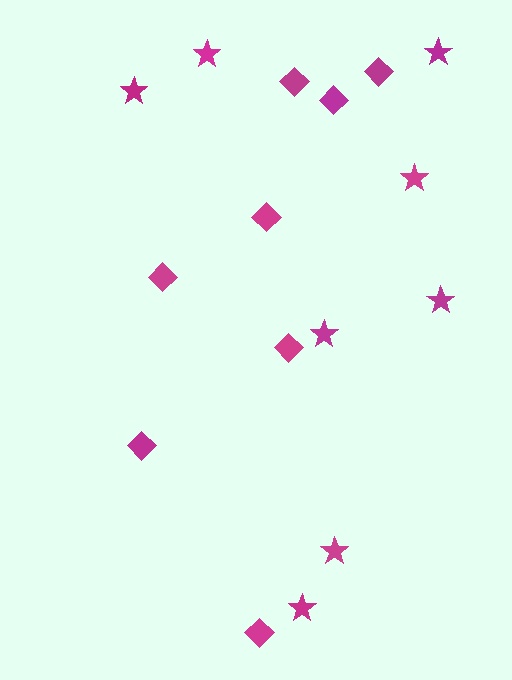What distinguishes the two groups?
There are 2 groups: one group of stars (8) and one group of diamonds (8).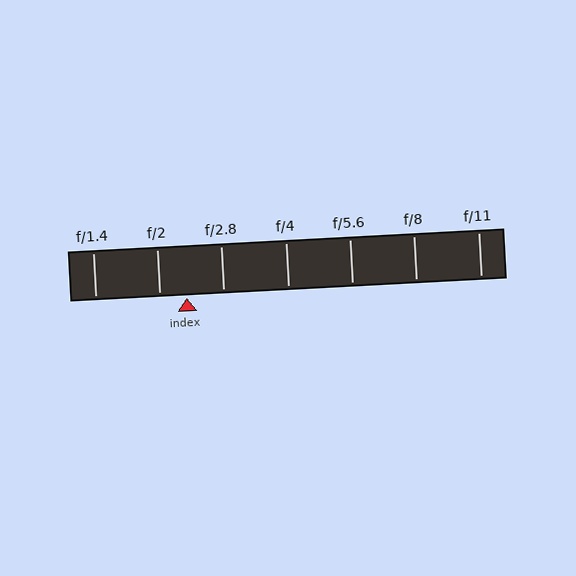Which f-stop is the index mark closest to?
The index mark is closest to f/2.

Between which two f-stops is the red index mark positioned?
The index mark is between f/2 and f/2.8.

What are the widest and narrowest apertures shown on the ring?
The widest aperture shown is f/1.4 and the narrowest is f/11.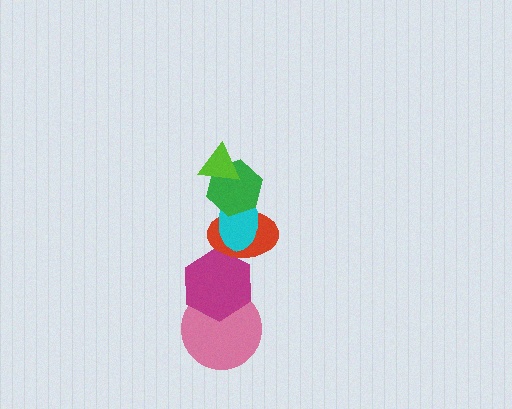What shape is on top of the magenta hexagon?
The red ellipse is on top of the magenta hexagon.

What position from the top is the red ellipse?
The red ellipse is 4th from the top.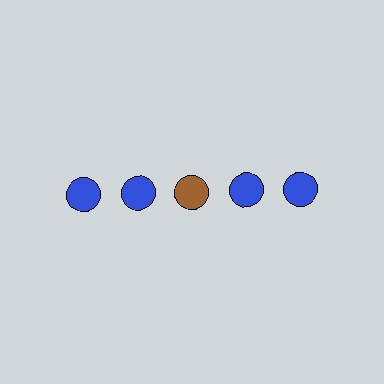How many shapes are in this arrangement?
There are 5 shapes arranged in a grid pattern.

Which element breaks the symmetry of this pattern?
The brown circle in the top row, center column breaks the symmetry. All other shapes are blue circles.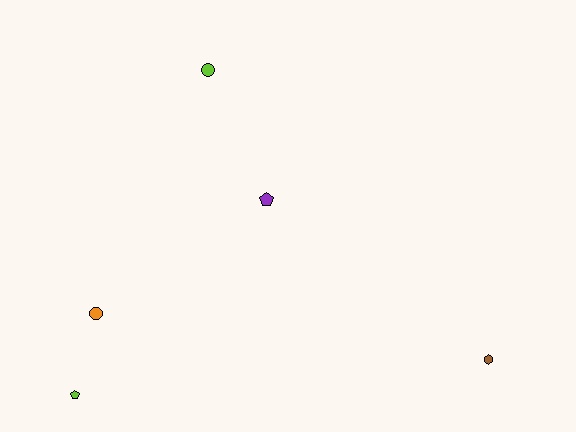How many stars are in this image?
There are no stars.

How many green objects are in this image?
There are no green objects.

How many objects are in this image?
There are 5 objects.